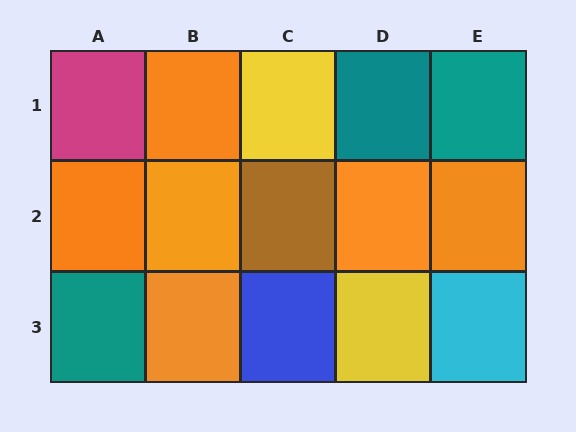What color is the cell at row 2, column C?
Brown.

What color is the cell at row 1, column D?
Teal.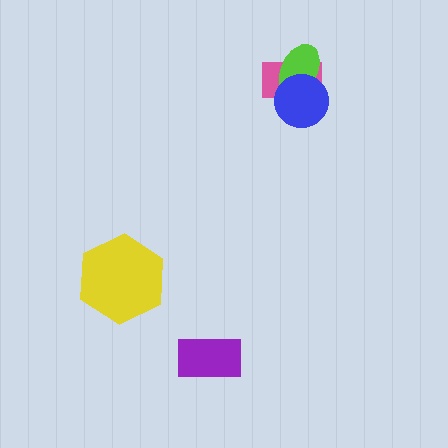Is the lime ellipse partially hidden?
Yes, it is partially covered by another shape.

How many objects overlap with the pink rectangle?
2 objects overlap with the pink rectangle.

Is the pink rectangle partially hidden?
Yes, it is partially covered by another shape.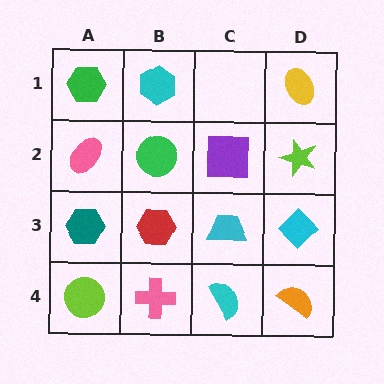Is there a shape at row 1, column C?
No, that cell is empty.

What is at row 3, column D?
A cyan diamond.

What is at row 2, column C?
A purple square.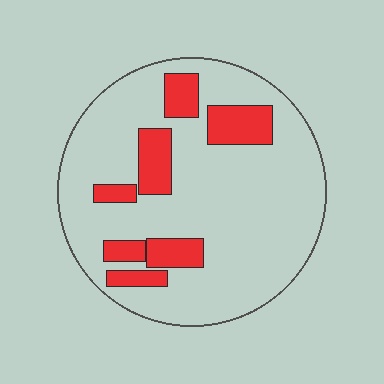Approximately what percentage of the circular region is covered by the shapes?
Approximately 20%.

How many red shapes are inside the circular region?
7.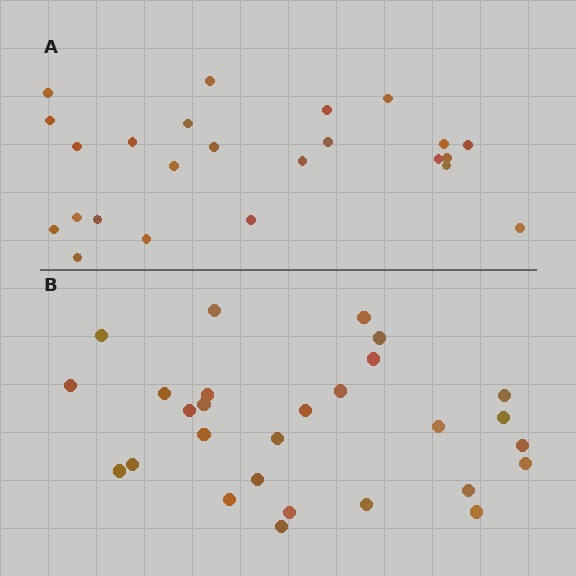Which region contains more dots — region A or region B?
Region B (the bottom region) has more dots.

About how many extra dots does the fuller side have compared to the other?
Region B has about 4 more dots than region A.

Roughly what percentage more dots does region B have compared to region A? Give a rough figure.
About 15% more.